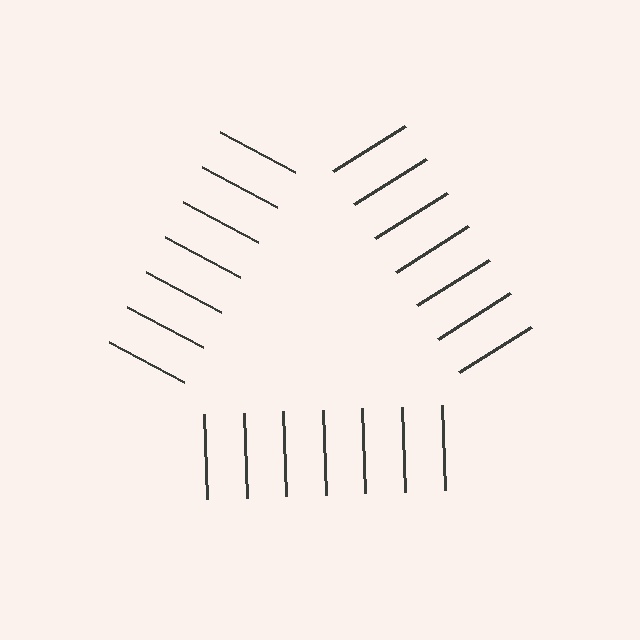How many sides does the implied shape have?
3 sides — the line-ends trace a triangle.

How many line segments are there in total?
21 — 7 along each of the 3 edges.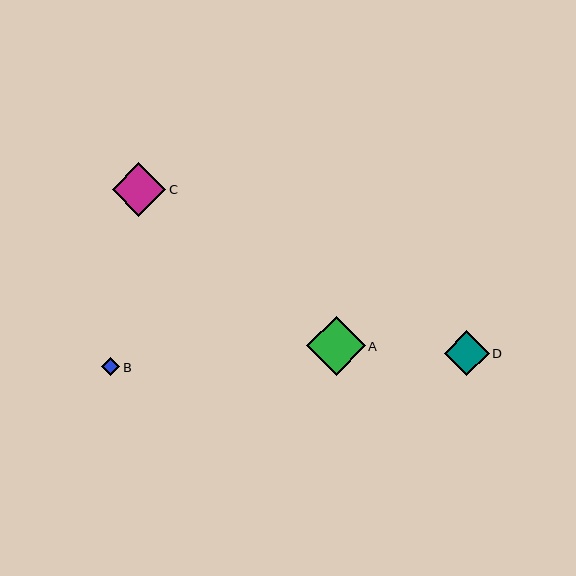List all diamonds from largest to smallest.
From largest to smallest: A, C, D, B.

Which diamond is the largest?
Diamond A is the largest with a size of approximately 59 pixels.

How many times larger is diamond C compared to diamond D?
Diamond C is approximately 1.2 times the size of diamond D.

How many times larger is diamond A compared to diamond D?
Diamond A is approximately 1.3 times the size of diamond D.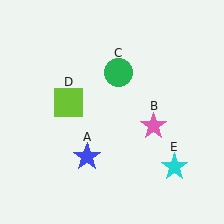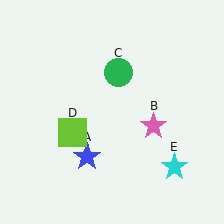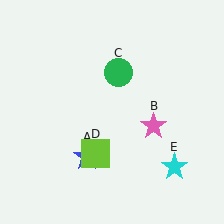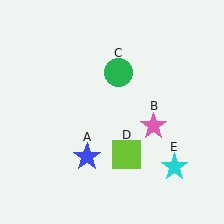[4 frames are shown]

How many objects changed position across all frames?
1 object changed position: lime square (object D).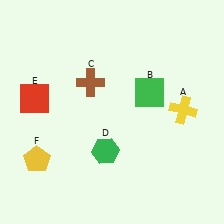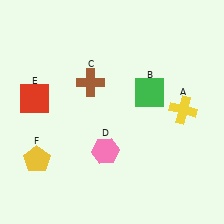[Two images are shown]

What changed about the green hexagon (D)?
In Image 1, D is green. In Image 2, it changed to pink.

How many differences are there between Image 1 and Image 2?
There is 1 difference between the two images.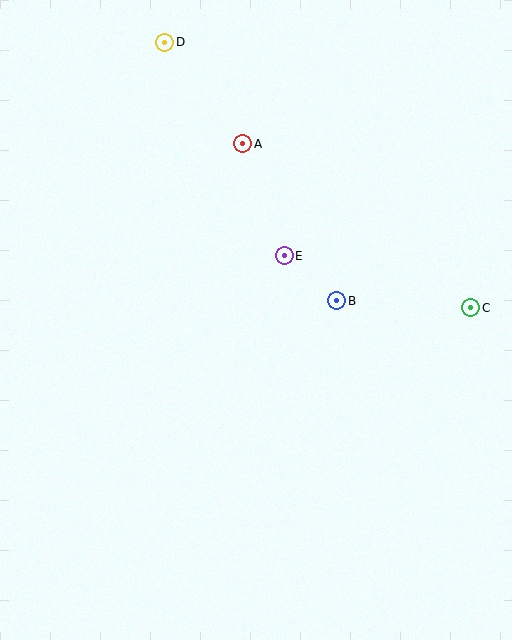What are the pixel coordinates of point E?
Point E is at (284, 256).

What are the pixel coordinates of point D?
Point D is at (165, 42).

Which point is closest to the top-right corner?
Point A is closest to the top-right corner.